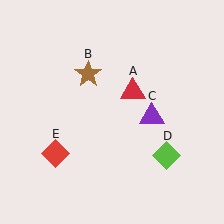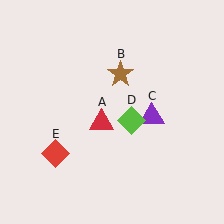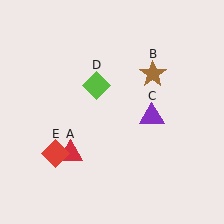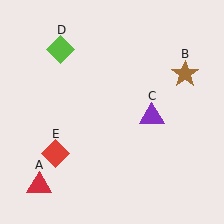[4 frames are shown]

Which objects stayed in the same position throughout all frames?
Purple triangle (object C) and red diamond (object E) remained stationary.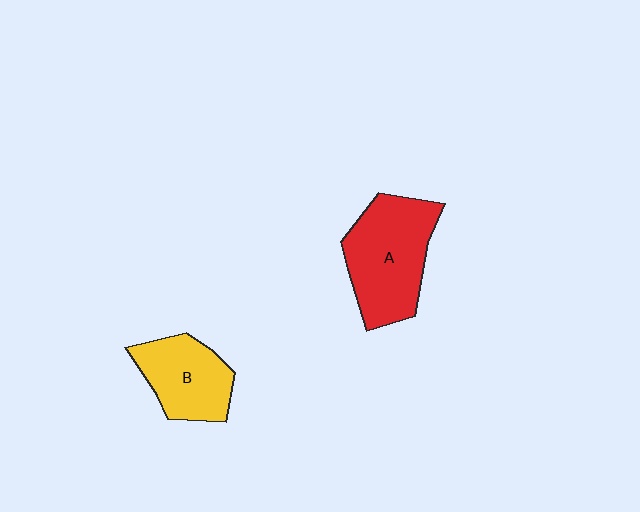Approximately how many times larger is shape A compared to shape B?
Approximately 1.4 times.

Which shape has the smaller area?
Shape B (yellow).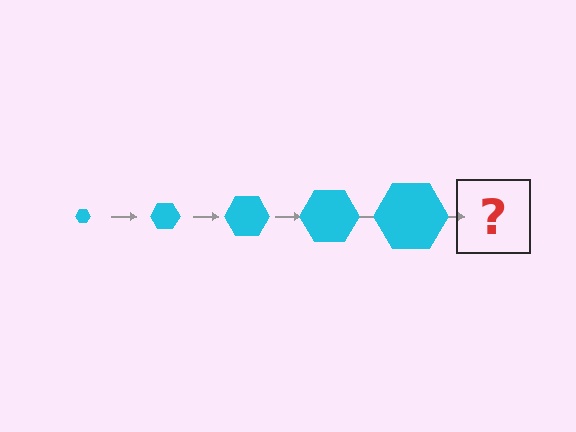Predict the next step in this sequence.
The next step is a cyan hexagon, larger than the previous one.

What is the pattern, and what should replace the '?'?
The pattern is that the hexagon gets progressively larger each step. The '?' should be a cyan hexagon, larger than the previous one.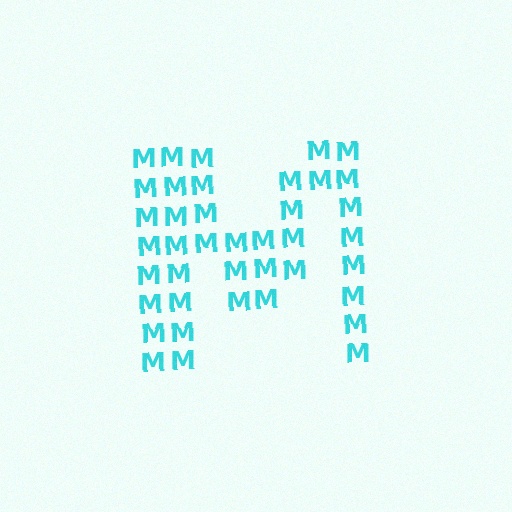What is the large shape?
The large shape is the letter M.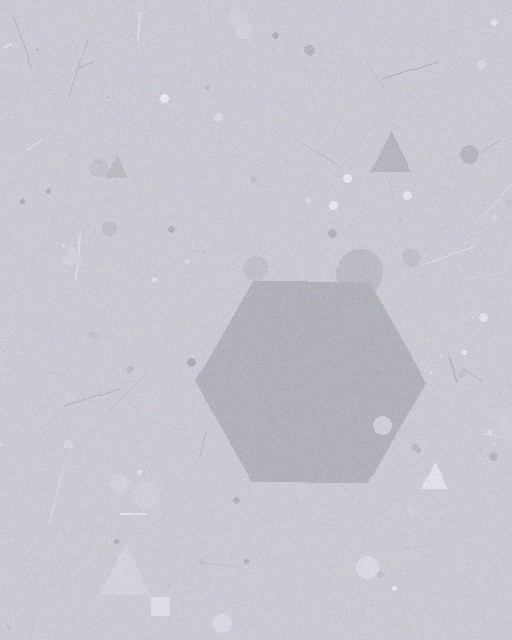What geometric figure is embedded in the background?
A hexagon is embedded in the background.